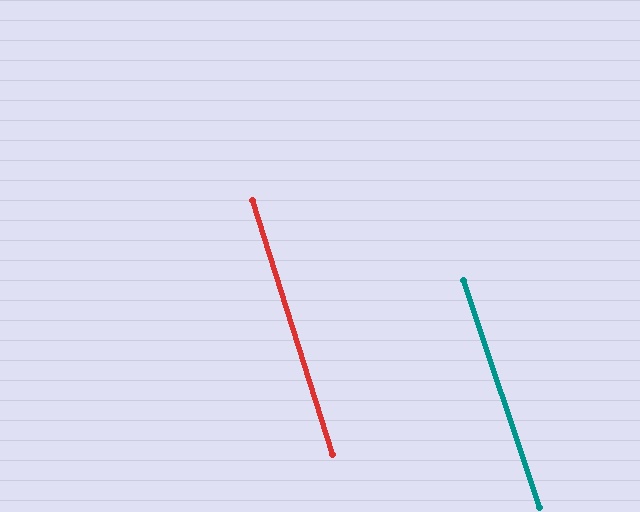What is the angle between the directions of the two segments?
Approximately 1 degree.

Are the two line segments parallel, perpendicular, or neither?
Parallel — their directions differ by only 1.0°.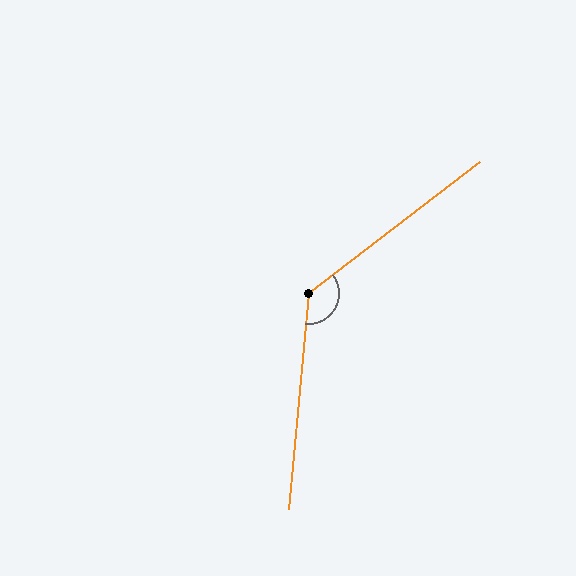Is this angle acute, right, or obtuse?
It is obtuse.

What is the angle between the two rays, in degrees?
Approximately 132 degrees.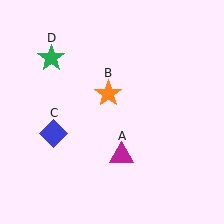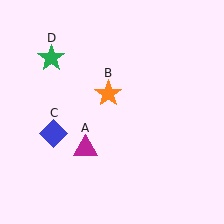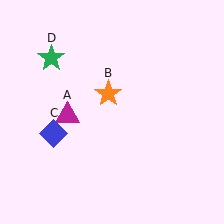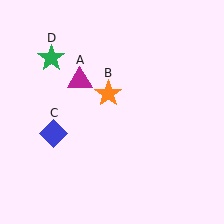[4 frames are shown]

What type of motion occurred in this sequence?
The magenta triangle (object A) rotated clockwise around the center of the scene.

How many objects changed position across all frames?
1 object changed position: magenta triangle (object A).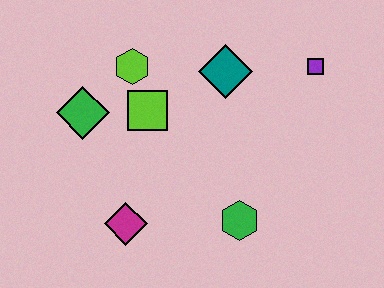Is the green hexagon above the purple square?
No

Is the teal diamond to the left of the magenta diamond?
No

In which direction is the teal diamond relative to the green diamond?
The teal diamond is to the right of the green diamond.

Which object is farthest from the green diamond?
The purple square is farthest from the green diamond.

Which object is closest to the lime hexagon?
The lime square is closest to the lime hexagon.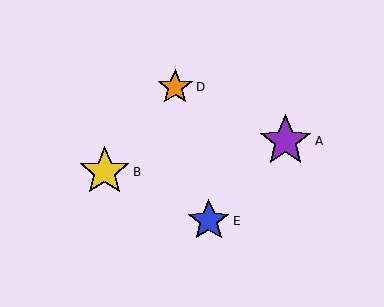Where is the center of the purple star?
The center of the purple star is at (286, 141).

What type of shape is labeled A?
Shape A is a purple star.